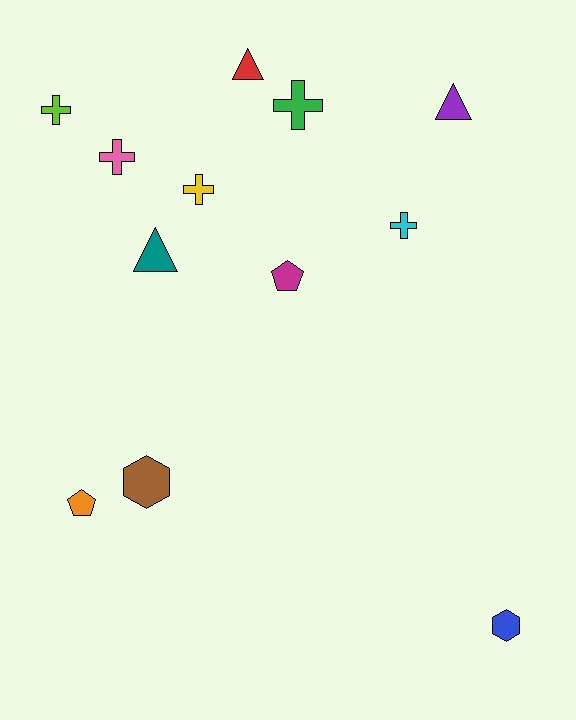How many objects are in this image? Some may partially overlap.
There are 12 objects.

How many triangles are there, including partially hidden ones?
There are 3 triangles.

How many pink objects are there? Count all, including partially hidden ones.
There is 1 pink object.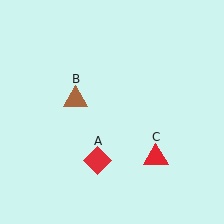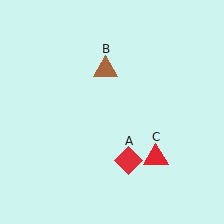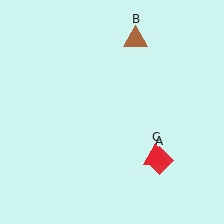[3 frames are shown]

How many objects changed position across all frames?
2 objects changed position: red diamond (object A), brown triangle (object B).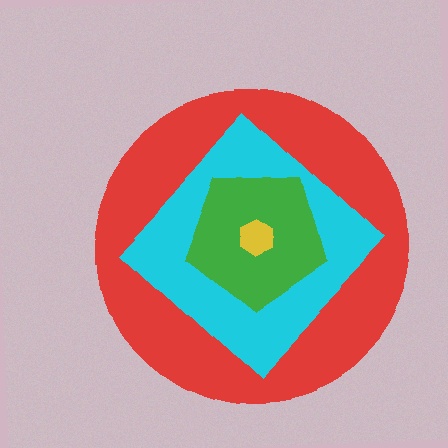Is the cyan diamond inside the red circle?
Yes.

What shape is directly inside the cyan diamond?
The green pentagon.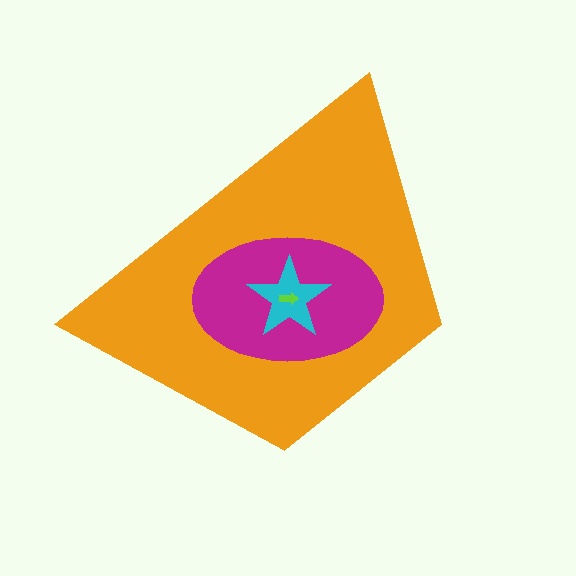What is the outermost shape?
The orange trapezoid.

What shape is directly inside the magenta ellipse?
The cyan star.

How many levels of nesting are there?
4.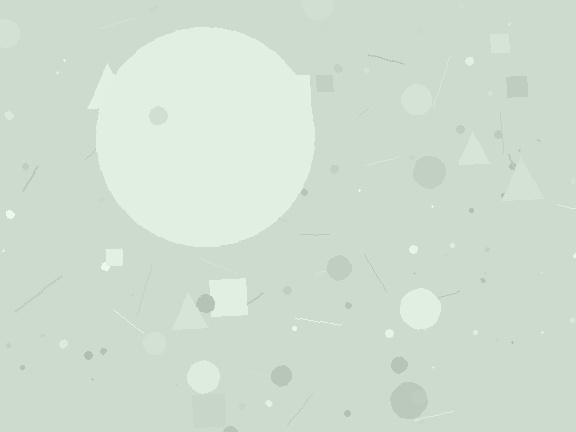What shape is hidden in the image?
A circle is hidden in the image.